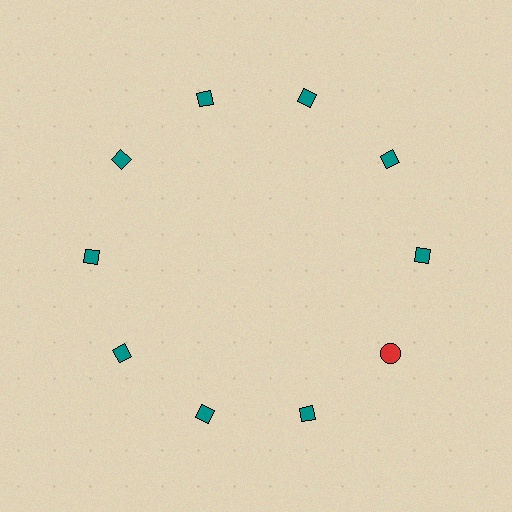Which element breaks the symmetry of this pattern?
The red circle at roughly the 4 o'clock position breaks the symmetry. All other shapes are teal diamonds.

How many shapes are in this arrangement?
There are 10 shapes arranged in a ring pattern.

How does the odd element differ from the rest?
It differs in both color (red instead of teal) and shape (circle instead of diamond).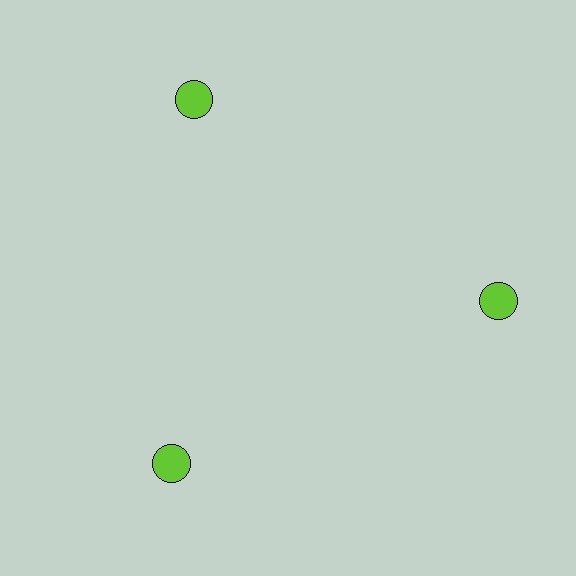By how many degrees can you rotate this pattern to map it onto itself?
The pattern maps onto itself every 120 degrees of rotation.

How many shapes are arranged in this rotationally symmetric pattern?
There are 3 shapes, arranged in 3 groups of 1.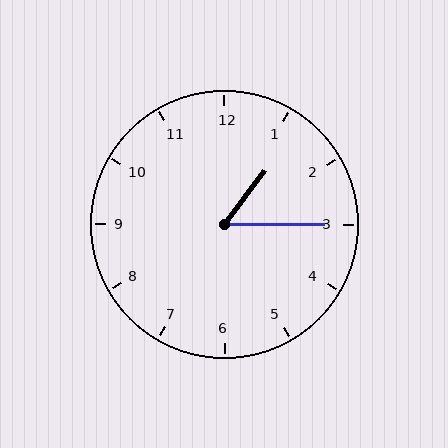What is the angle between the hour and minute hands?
Approximately 52 degrees.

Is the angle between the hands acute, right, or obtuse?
It is acute.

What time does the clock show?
1:15.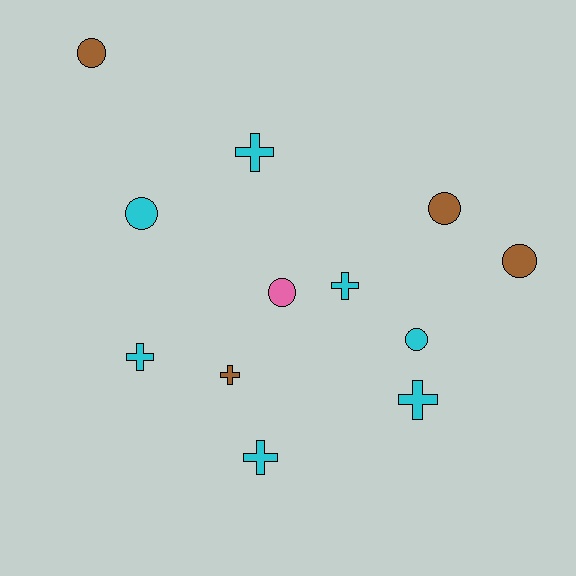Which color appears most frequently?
Cyan, with 7 objects.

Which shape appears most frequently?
Cross, with 6 objects.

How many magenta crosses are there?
There are no magenta crosses.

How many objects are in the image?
There are 12 objects.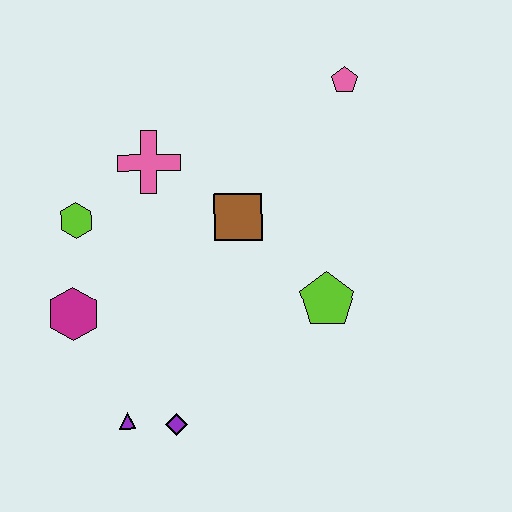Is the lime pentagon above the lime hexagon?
No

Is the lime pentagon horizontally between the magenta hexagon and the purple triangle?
No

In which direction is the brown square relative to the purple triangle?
The brown square is above the purple triangle.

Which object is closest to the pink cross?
The lime hexagon is closest to the pink cross.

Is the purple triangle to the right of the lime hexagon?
Yes